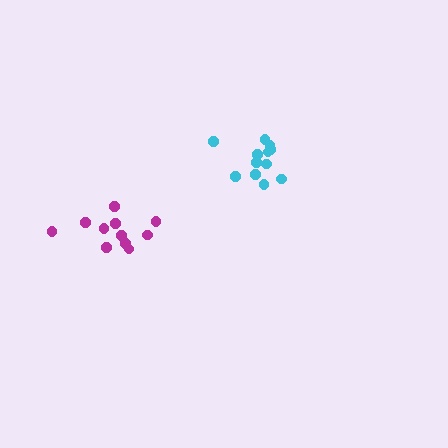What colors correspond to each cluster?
The clusters are colored: magenta, cyan.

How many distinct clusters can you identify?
There are 2 distinct clusters.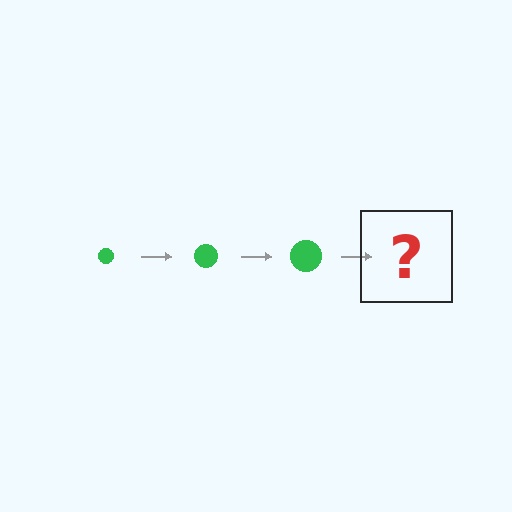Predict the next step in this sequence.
The next step is a green circle, larger than the previous one.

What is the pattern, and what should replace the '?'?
The pattern is that the circle gets progressively larger each step. The '?' should be a green circle, larger than the previous one.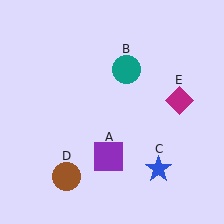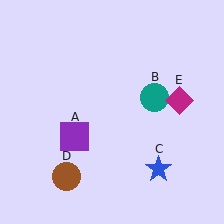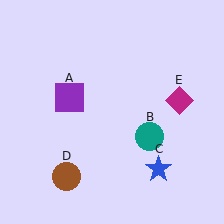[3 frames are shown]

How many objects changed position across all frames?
2 objects changed position: purple square (object A), teal circle (object B).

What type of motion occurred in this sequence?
The purple square (object A), teal circle (object B) rotated clockwise around the center of the scene.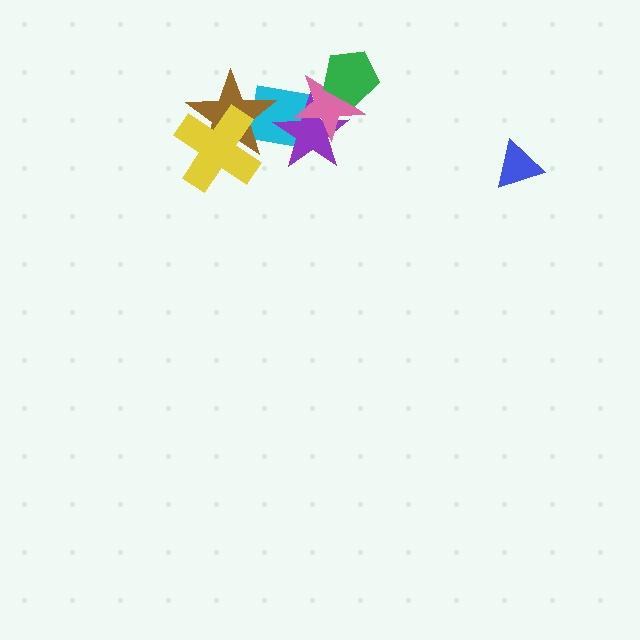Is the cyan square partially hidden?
Yes, it is partially covered by another shape.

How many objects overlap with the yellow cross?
2 objects overlap with the yellow cross.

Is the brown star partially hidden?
Yes, it is partially covered by another shape.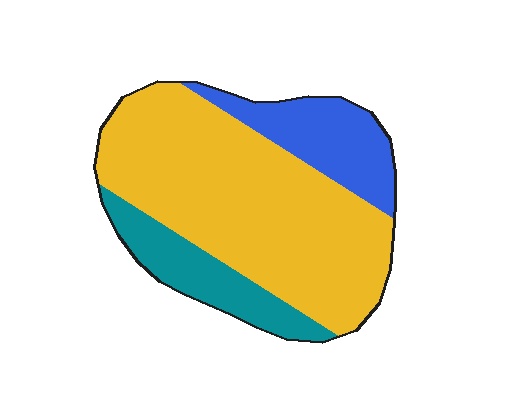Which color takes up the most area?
Yellow, at roughly 65%.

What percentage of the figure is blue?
Blue takes up about one sixth (1/6) of the figure.